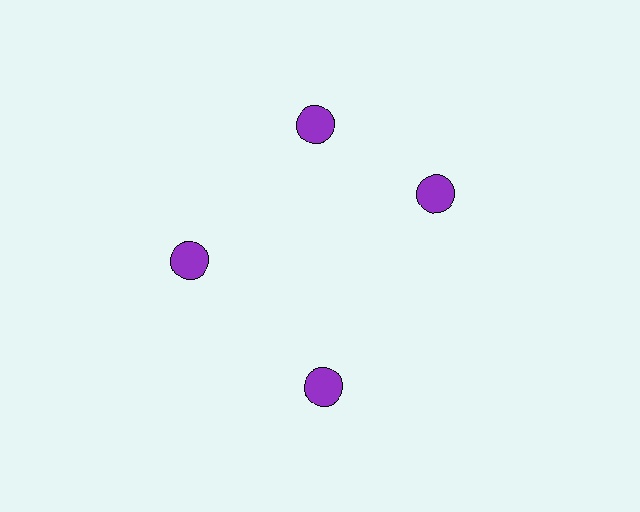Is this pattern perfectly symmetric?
No. The 4 purple circles are arranged in a ring, but one element near the 3 o'clock position is rotated out of alignment along the ring, breaking the 4-fold rotational symmetry.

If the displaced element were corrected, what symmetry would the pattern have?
It would have 4-fold rotational symmetry — the pattern would map onto itself every 90 degrees.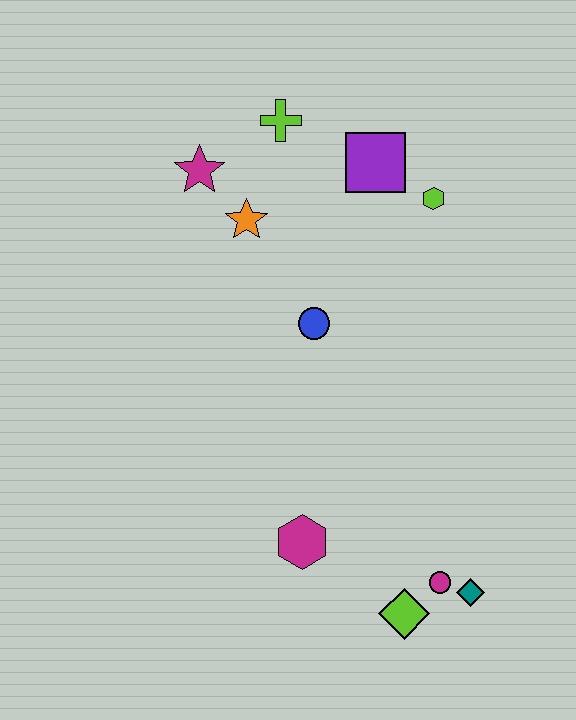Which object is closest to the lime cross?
The magenta star is closest to the lime cross.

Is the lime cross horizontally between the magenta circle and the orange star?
Yes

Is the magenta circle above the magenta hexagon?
No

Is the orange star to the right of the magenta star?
Yes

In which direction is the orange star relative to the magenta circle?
The orange star is above the magenta circle.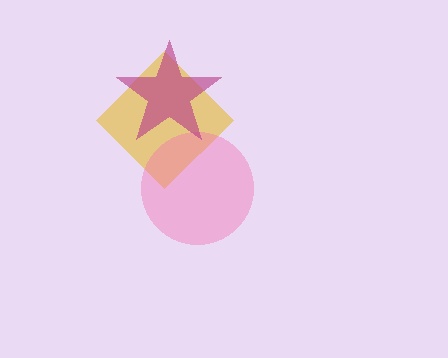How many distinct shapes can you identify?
There are 3 distinct shapes: a yellow diamond, a pink circle, a magenta star.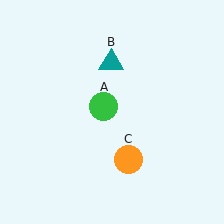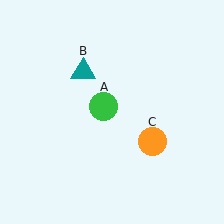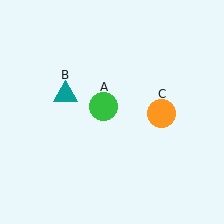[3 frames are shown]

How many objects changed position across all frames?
2 objects changed position: teal triangle (object B), orange circle (object C).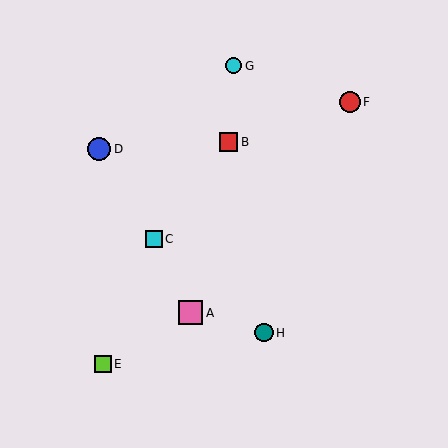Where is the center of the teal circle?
The center of the teal circle is at (264, 333).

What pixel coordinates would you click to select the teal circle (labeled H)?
Click at (264, 333) to select the teal circle H.